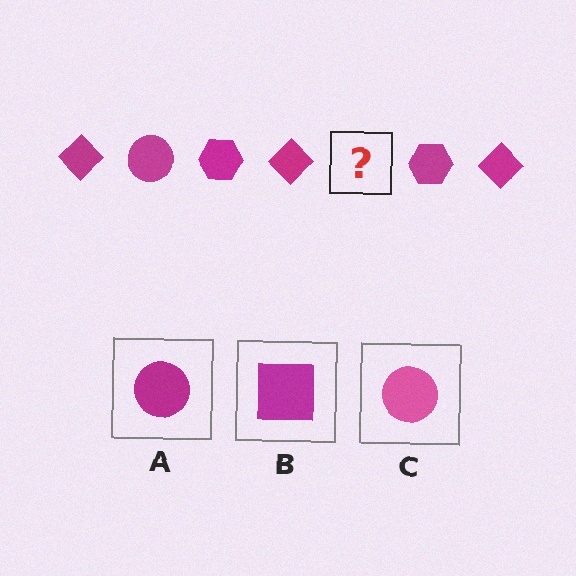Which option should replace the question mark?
Option A.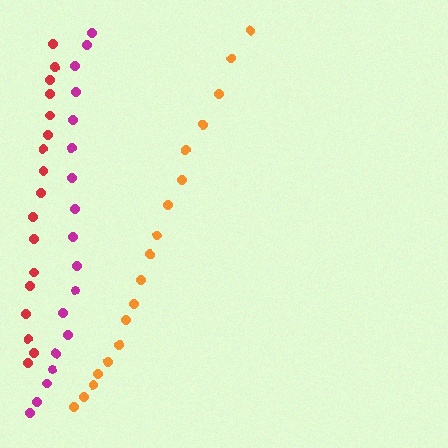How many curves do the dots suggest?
There are 3 distinct paths.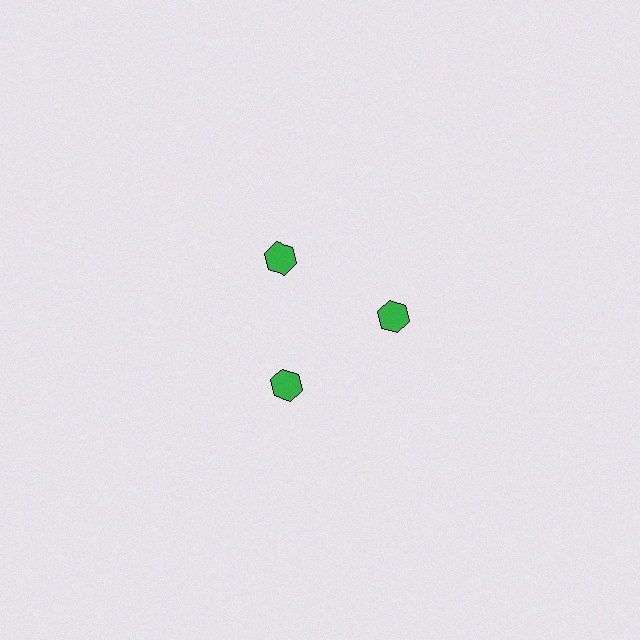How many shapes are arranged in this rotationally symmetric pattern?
There are 3 shapes, arranged in 3 groups of 1.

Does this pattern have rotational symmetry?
Yes, this pattern has 3-fold rotational symmetry. It looks the same after rotating 120 degrees around the center.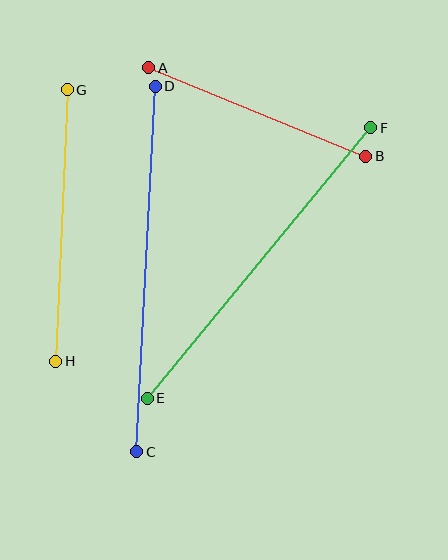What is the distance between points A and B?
The distance is approximately 234 pixels.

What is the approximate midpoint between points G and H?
The midpoint is at approximately (61, 226) pixels.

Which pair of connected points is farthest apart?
Points C and D are farthest apart.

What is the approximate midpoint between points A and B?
The midpoint is at approximately (257, 112) pixels.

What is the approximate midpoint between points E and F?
The midpoint is at approximately (259, 263) pixels.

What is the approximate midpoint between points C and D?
The midpoint is at approximately (146, 269) pixels.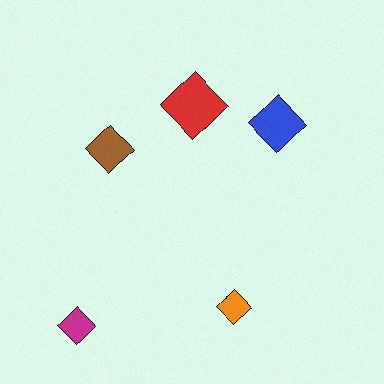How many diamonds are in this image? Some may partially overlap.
There are 5 diamonds.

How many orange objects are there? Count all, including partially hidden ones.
There is 1 orange object.